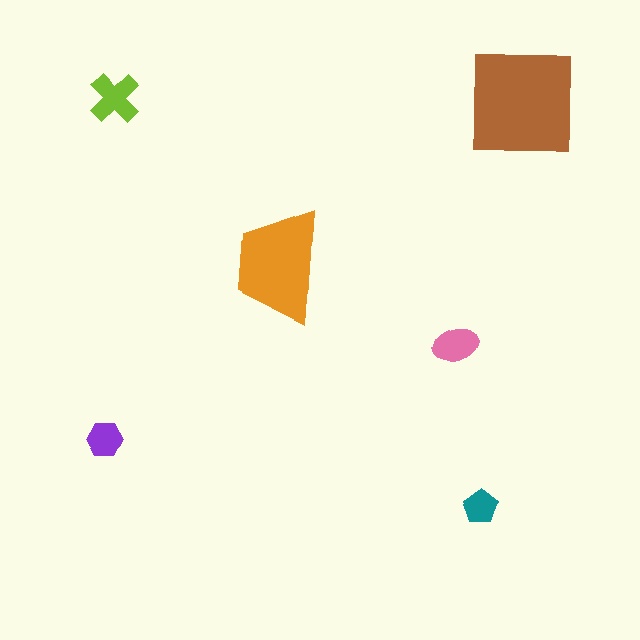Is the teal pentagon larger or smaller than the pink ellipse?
Smaller.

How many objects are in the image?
There are 6 objects in the image.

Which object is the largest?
The brown square.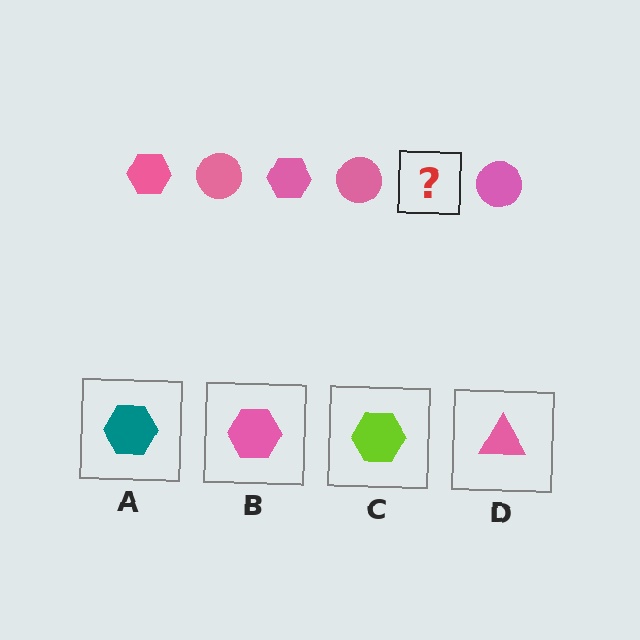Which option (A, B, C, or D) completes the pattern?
B.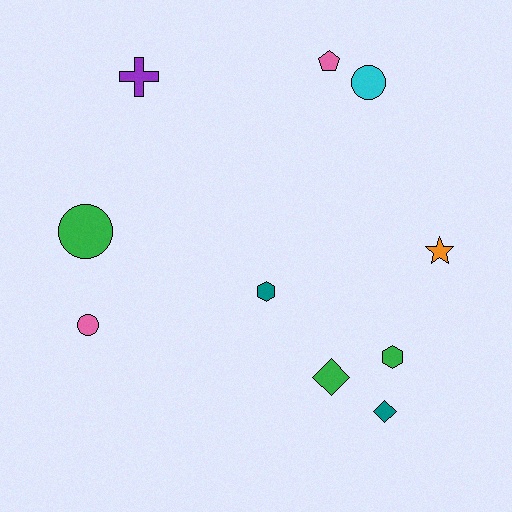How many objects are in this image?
There are 10 objects.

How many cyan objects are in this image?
There is 1 cyan object.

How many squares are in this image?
There are no squares.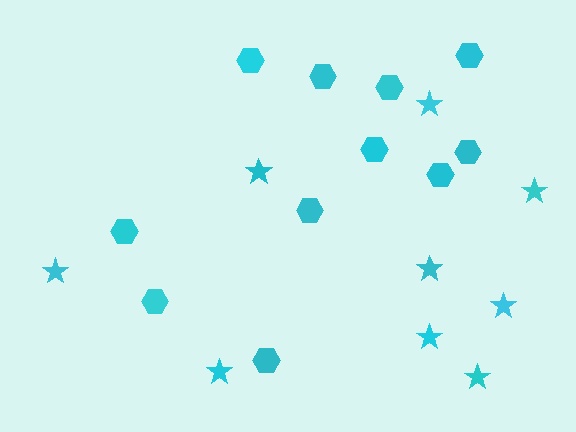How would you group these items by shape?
There are 2 groups: one group of hexagons (11) and one group of stars (9).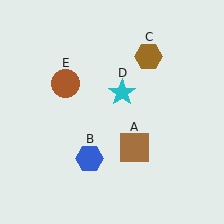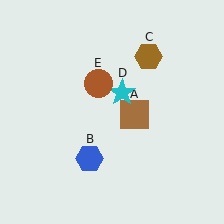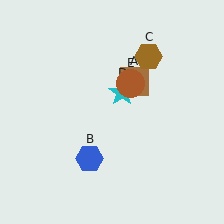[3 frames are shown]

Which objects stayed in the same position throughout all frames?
Blue hexagon (object B) and brown hexagon (object C) and cyan star (object D) remained stationary.